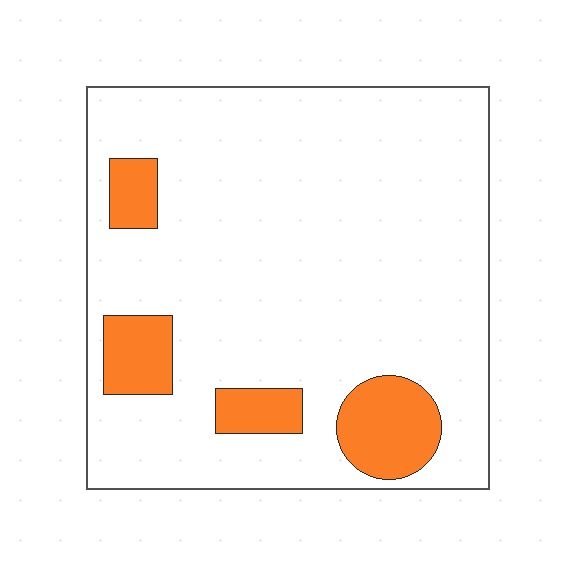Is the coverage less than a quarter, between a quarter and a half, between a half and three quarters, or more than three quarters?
Less than a quarter.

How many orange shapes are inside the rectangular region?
4.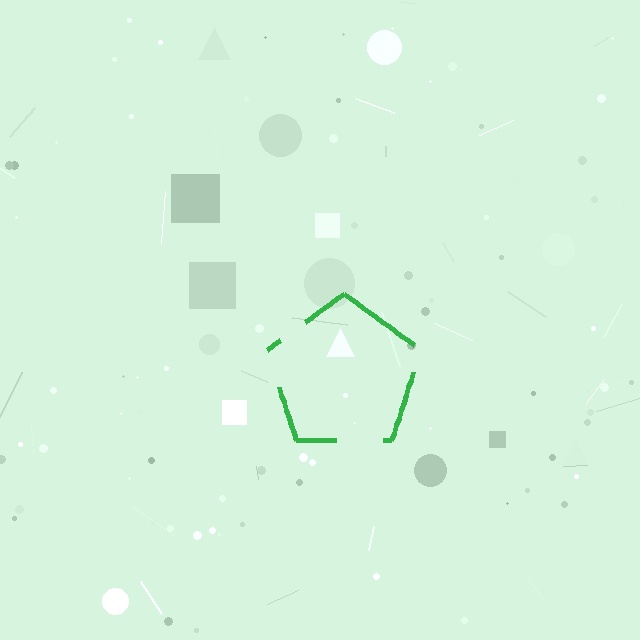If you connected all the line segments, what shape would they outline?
They would outline a pentagon.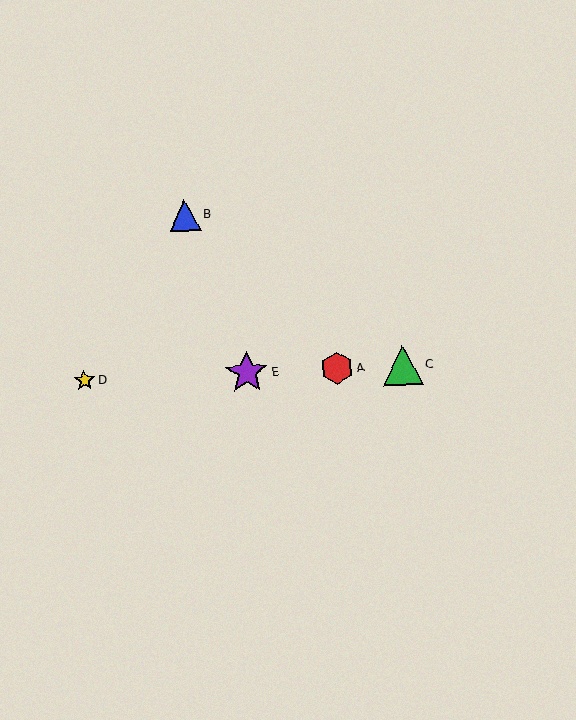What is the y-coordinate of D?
Object D is at y≈380.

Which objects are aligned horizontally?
Objects A, C, D, E are aligned horizontally.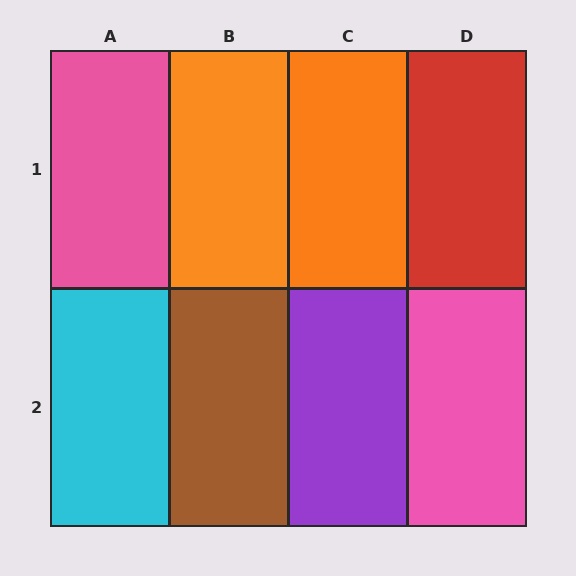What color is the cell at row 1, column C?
Orange.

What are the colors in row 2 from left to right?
Cyan, brown, purple, pink.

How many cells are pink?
2 cells are pink.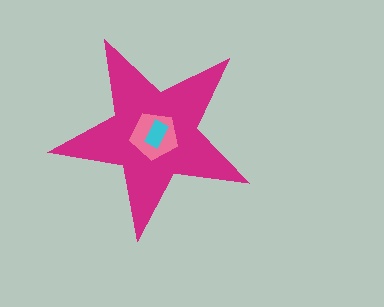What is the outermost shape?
The magenta star.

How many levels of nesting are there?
3.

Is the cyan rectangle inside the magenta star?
Yes.